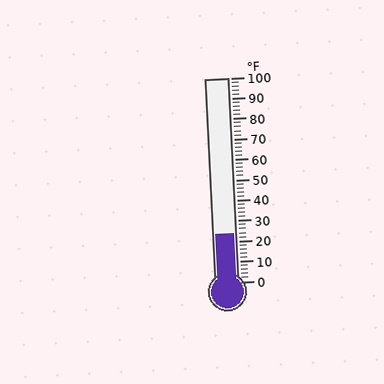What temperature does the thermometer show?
The thermometer shows approximately 24°F.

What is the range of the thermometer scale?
The thermometer scale ranges from 0°F to 100°F.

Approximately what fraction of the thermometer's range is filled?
The thermometer is filled to approximately 25% of its range.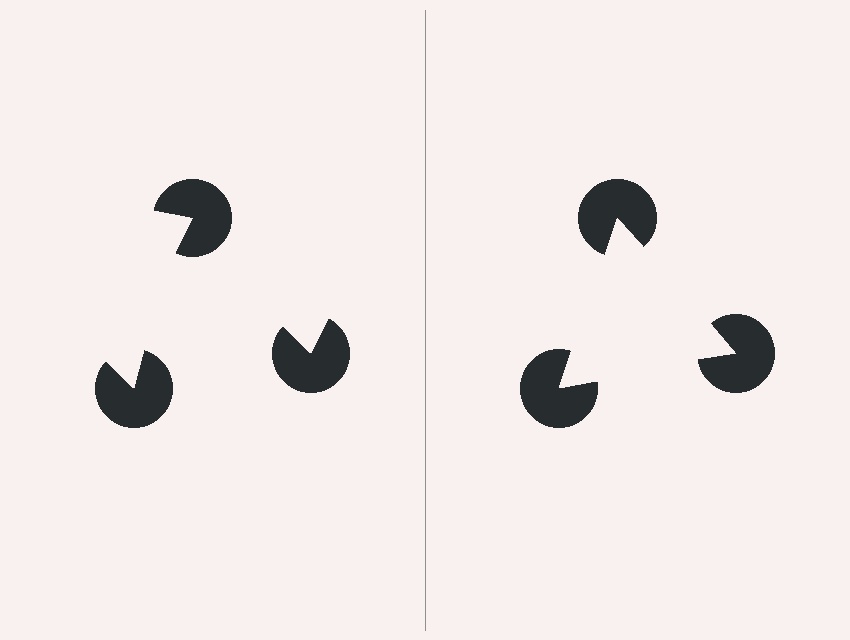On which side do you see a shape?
An illusory triangle appears on the right side. On the left side the wedge cuts are rotated, so no coherent shape forms.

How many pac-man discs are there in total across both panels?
6 — 3 on each side.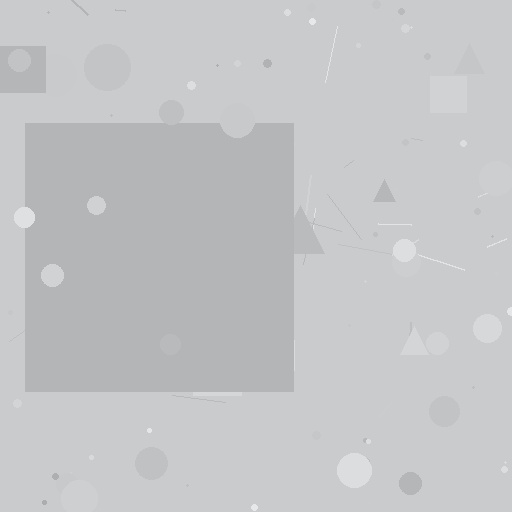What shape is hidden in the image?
A square is hidden in the image.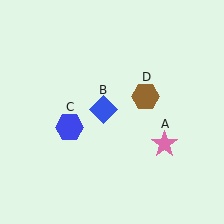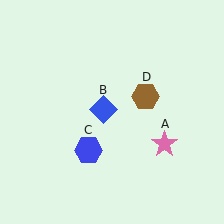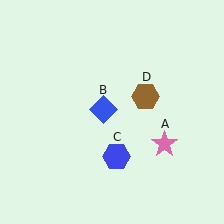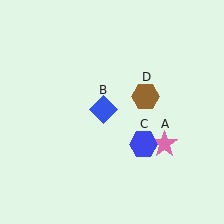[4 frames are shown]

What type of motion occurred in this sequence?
The blue hexagon (object C) rotated counterclockwise around the center of the scene.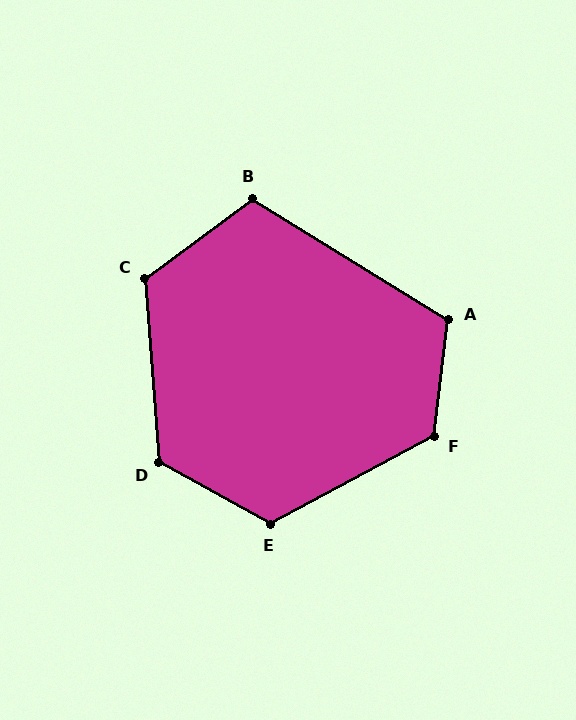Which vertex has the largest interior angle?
F, at approximately 125 degrees.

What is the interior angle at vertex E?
Approximately 123 degrees (obtuse).